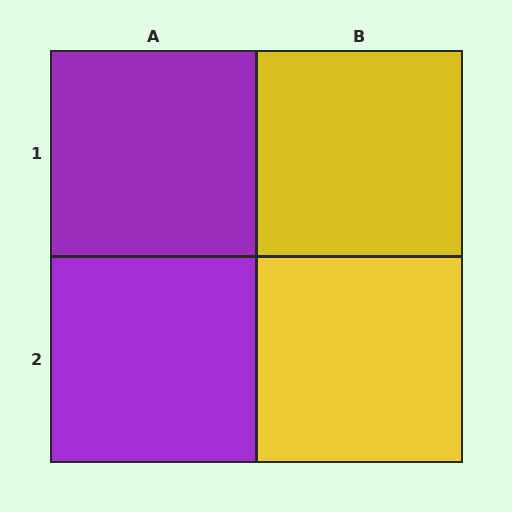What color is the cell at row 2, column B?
Yellow.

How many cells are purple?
2 cells are purple.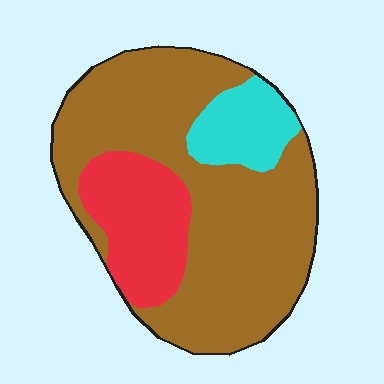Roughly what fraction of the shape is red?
Red covers about 20% of the shape.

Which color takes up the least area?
Cyan, at roughly 10%.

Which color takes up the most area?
Brown, at roughly 70%.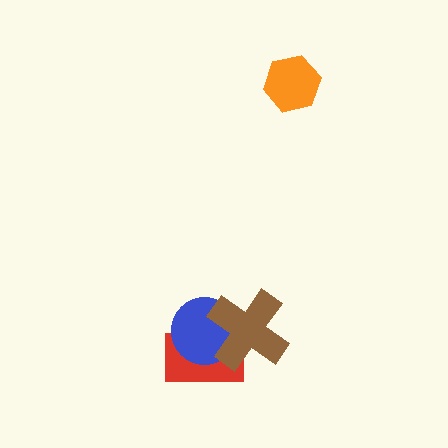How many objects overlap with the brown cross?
2 objects overlap with the brown cross.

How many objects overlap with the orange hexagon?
0 objects overlap with the orange hexagon.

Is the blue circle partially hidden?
Yes, it is partially covered by another shape.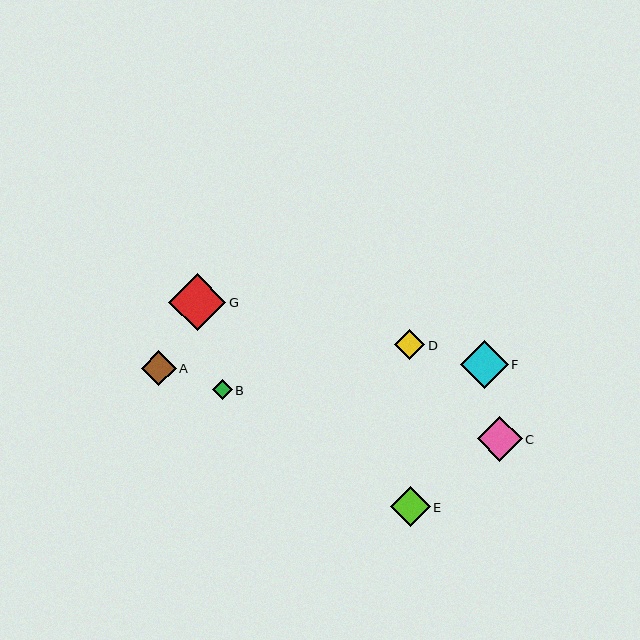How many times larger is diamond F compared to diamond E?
Diamond F is approximately 1.2 times the size of diamond E.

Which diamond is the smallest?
Diamond B is the smallest with a size of approximately 20 pixels.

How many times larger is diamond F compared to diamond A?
Diamond F is approximately 1.4 times the size of diamond A.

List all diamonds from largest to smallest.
From largest to smallest: G, F, C, E, A, D, B.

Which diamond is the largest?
Diamond G is the largest with a size of approximately 58 pixels.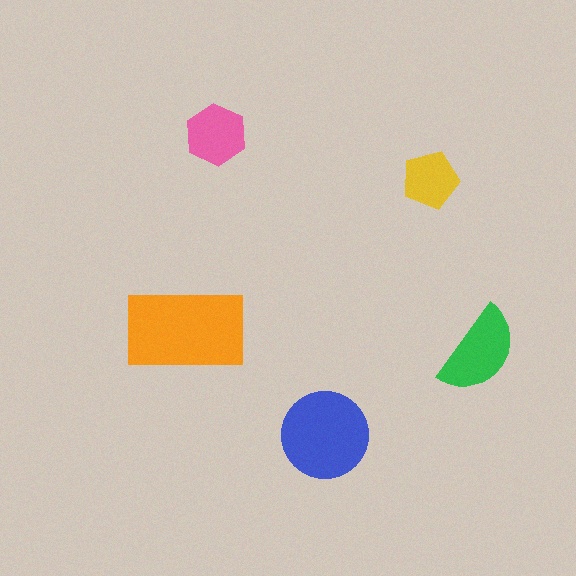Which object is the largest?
The orange rectangle.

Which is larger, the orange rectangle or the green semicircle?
The orange rectangle.